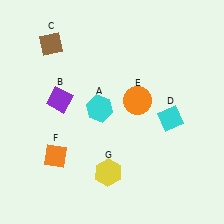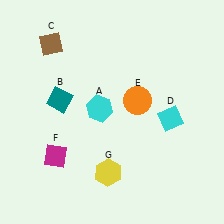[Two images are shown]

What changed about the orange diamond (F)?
In Image 1, F is orange. In Image 2, it changed to magenta.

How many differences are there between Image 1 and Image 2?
There are 2 differences between the two images.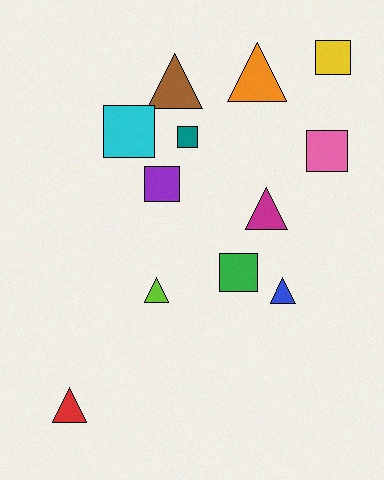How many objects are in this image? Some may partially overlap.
There are 12 objects.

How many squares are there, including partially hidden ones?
There are 6 squares.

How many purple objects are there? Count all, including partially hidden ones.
There is 1 purple object.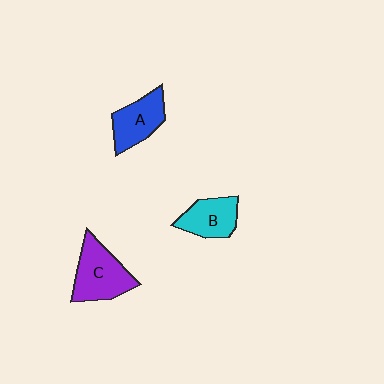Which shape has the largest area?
Shape C (purple).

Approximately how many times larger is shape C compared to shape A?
Approximately 1.3 times.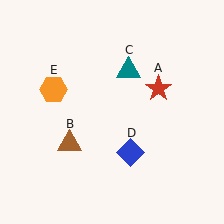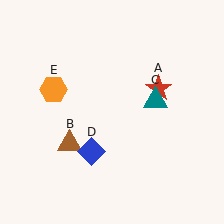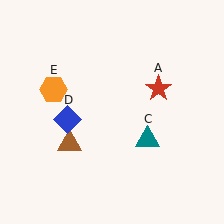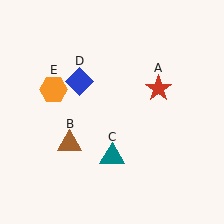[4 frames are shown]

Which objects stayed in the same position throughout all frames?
Red star (object A) and brown triangle (object B) and orange hexagon (object E) remained stationary.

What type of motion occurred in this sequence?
The teal triangle (object C), blue diamond (object D) rotated clockwise around the center of the scene.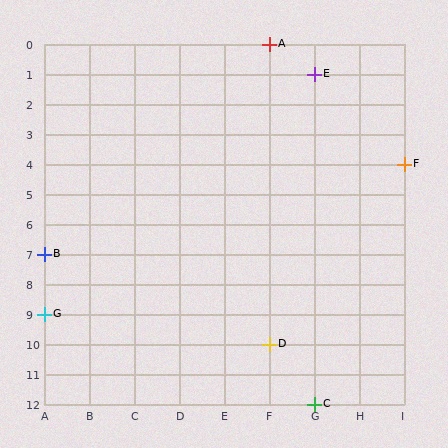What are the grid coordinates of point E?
Point E is at grid coordinates (G, 1).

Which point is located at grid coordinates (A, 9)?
Point G is at (A, 9).